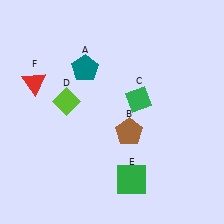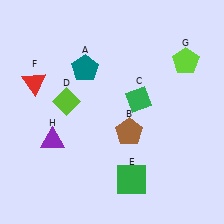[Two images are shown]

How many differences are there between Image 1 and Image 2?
There are 2 differences between the two images.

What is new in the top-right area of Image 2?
A lime pentagon (G) was added in the top-right area of Image 2.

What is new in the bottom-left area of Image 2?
A purple triangle (H) was added in the bottom-left area of Image 2.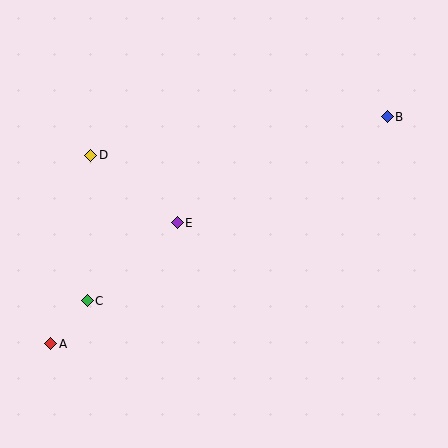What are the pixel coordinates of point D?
Point D is at (91, 155).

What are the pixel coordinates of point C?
Point C is at (87, 301).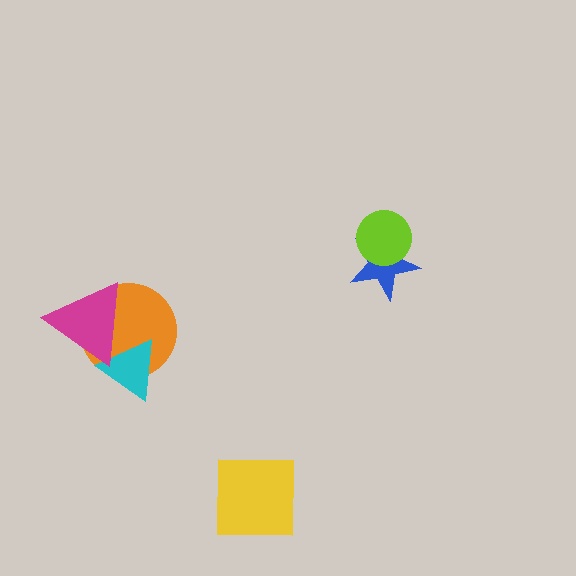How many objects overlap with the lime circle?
1 object overlaps with the lime circle.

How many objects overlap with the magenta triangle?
2 objects overlap with the magenta triangle.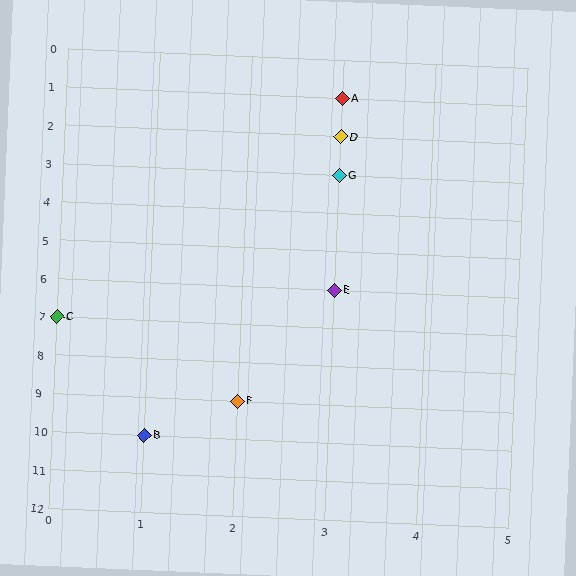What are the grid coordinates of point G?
Point G is at grid coordinates (3, 3).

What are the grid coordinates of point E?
Point E is at grid coordinates (3, 6).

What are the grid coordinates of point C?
Point C is at grid coordinates (0, 7).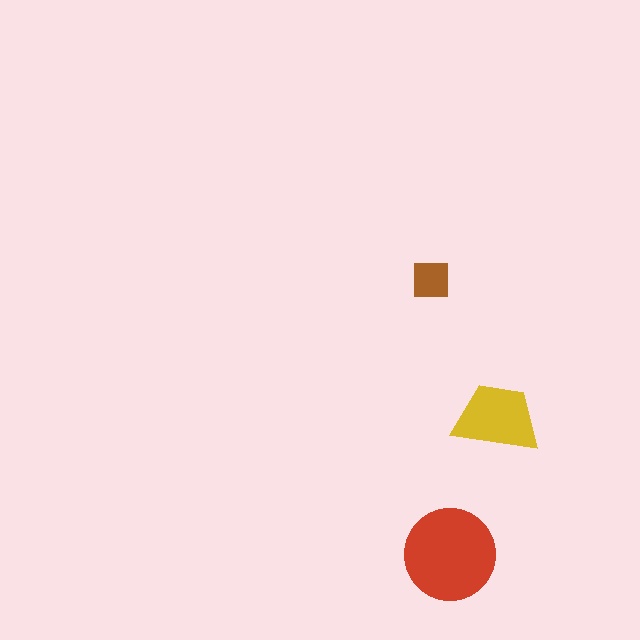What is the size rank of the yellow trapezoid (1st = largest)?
2nd.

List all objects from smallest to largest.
The brown square, the yellow trapezoid, the red circle.